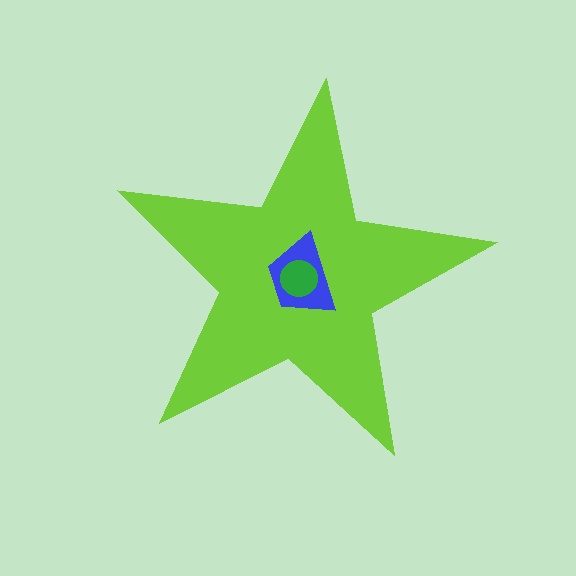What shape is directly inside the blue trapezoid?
The green circle.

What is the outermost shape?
The lime star.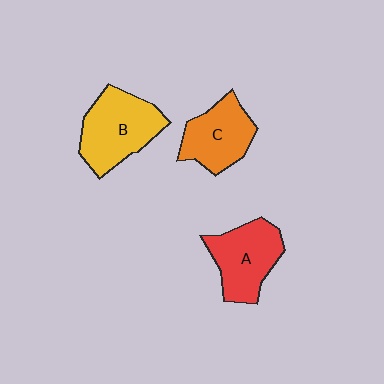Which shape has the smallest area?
Shape C (orange).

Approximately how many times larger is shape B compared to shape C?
Approximately 1.3 times.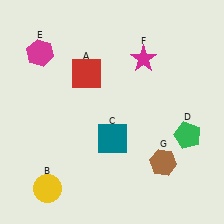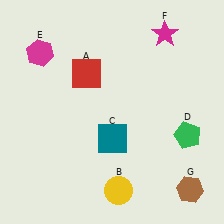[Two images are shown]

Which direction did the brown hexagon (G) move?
The brown hexagon (G) moved down.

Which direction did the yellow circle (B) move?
The yellow circle (B) moved right.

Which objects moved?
The objects that moved are: the yellow circle (B), the magenta star (F), the brown hexagon (G).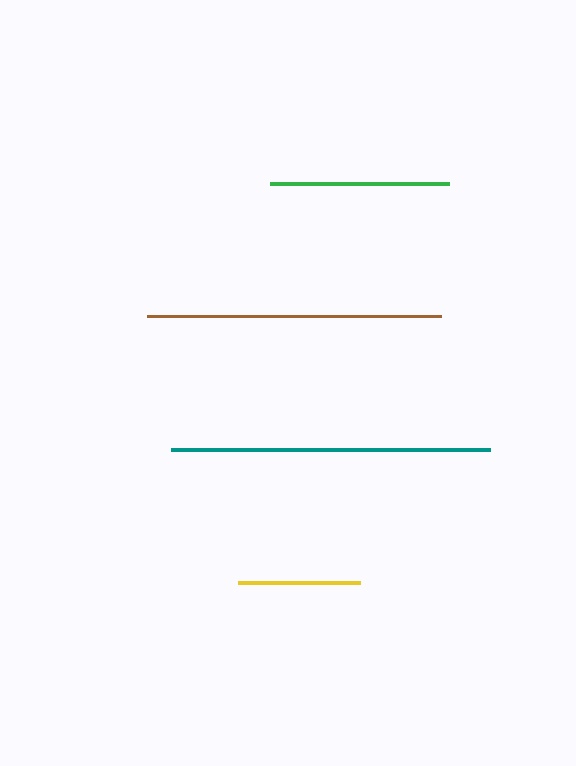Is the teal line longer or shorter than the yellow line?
The teal line is longer than the yellow line.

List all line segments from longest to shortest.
From longest to shortest: teal, brown, green, yellow.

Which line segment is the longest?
The teal line is the longest at approximately 318 pixels.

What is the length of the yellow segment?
The yellow segment is approximately 121 pixels long.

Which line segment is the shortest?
The yellow line is the shortest at approximately 121 pixels.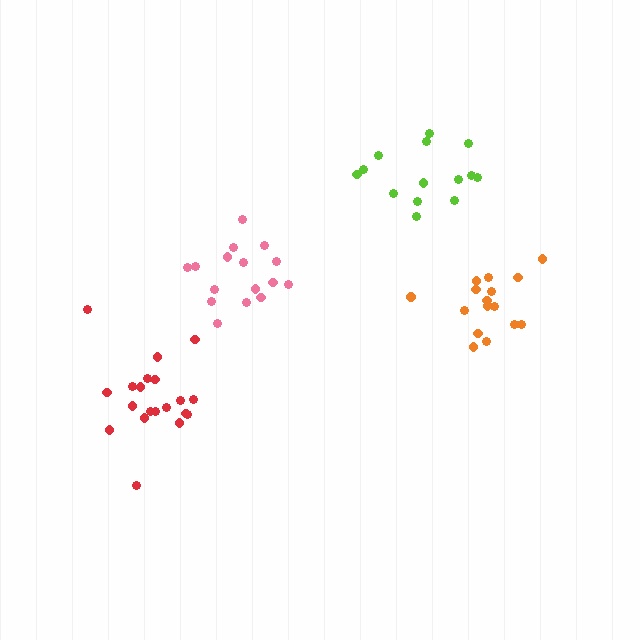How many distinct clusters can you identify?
There are 4 distinct clusters.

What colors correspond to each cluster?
The clusters are colored: orange, lime, red, pink.